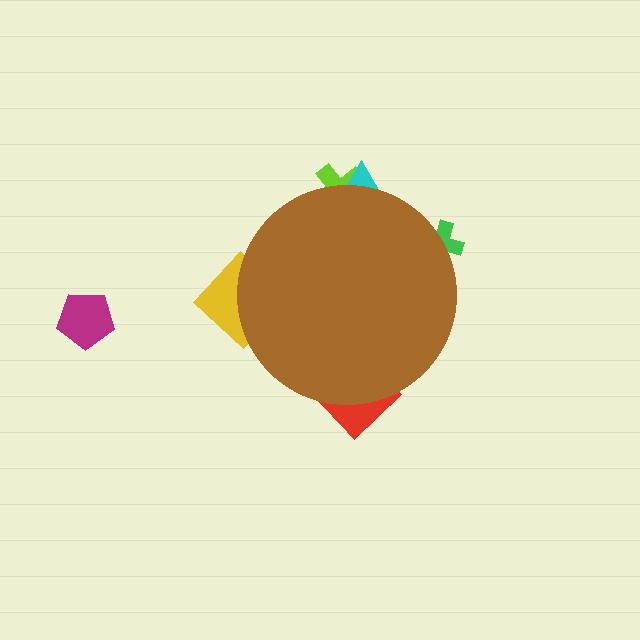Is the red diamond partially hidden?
Yes, the red diamond is partially hidden behind the brown circle.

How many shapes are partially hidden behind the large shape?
5 shapes are partially hidden.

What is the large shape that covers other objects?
A brown circle.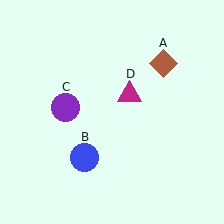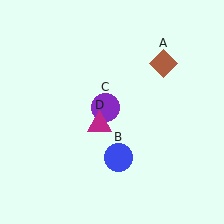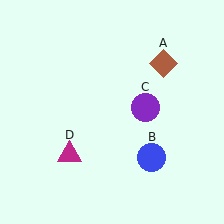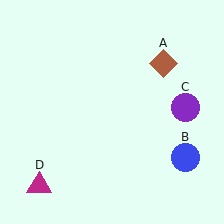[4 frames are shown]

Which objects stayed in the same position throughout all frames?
Brown diamond (object A) remained stationary.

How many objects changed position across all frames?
3 objects changed position: blue circle (object B), purple circle (object C), magenta triangle (object D).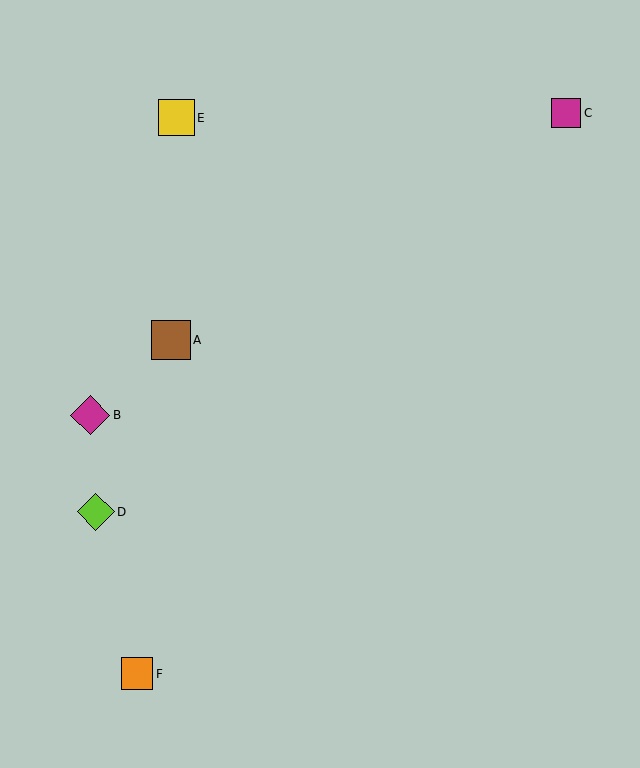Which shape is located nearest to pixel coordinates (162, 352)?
The brown square (labeled A) at (171, 340) is nearest to that location.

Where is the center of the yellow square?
The center of the yellow square is at (177, 118).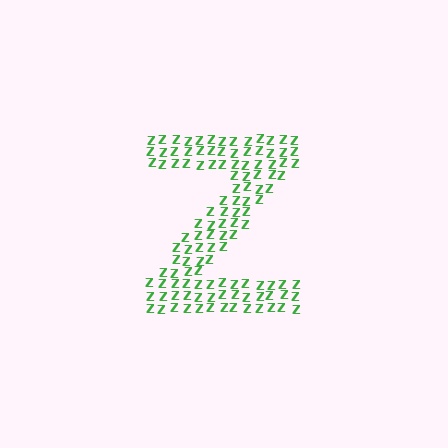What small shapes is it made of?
It is made of small letter Z's.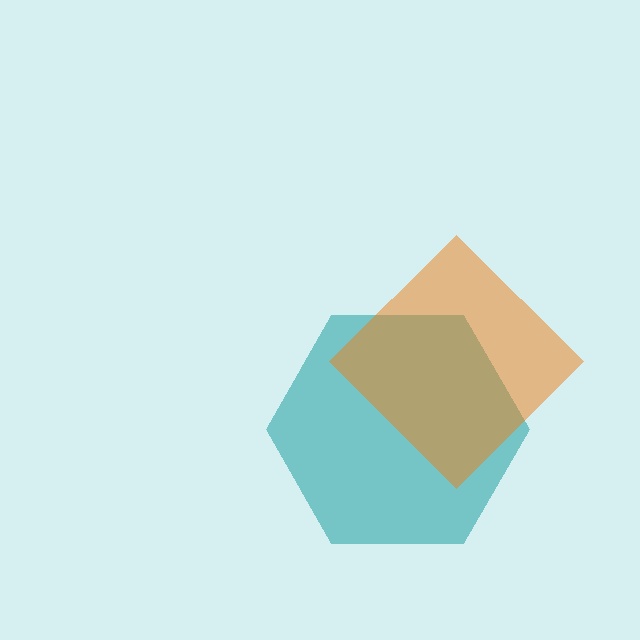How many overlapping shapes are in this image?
There are 2 overlapping shapes in the image.